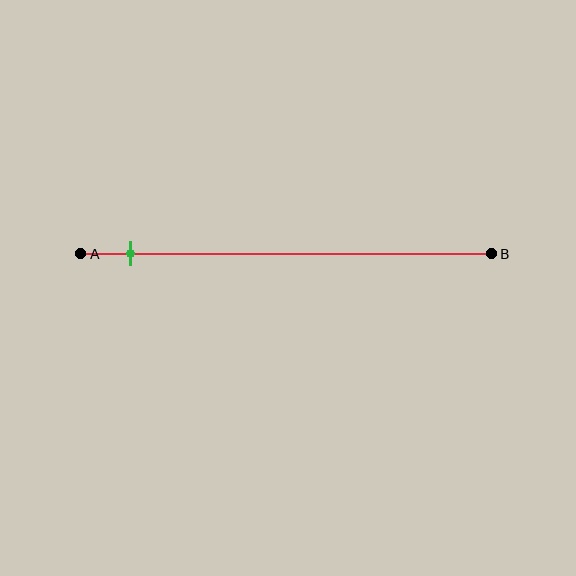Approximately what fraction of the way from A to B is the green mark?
The green mark is approximately 10% of the way from A to B.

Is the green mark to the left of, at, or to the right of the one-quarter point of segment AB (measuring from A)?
The green mark is to the left of the one-quarter point of segment AB.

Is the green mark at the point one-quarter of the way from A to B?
No, the mark is at about 10% from A, not at the 25% one-quarter point.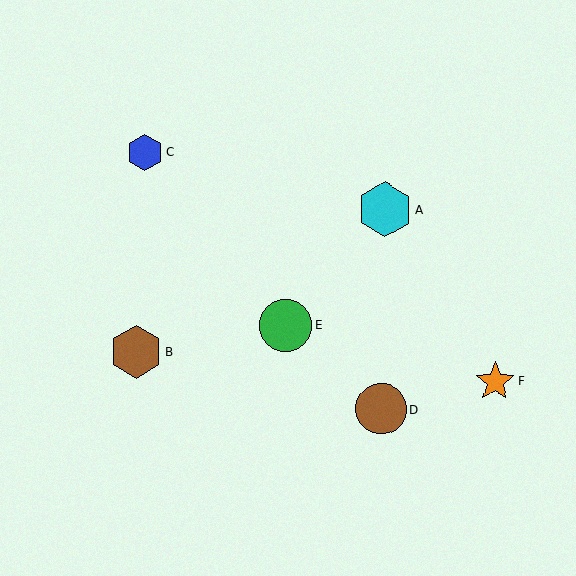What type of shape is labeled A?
Shape A is a cyan hexagon.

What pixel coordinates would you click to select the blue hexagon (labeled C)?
Click at (144, 153) to select the blue hexagon C.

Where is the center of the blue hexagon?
The center of the blue hexagon is at (144, 153).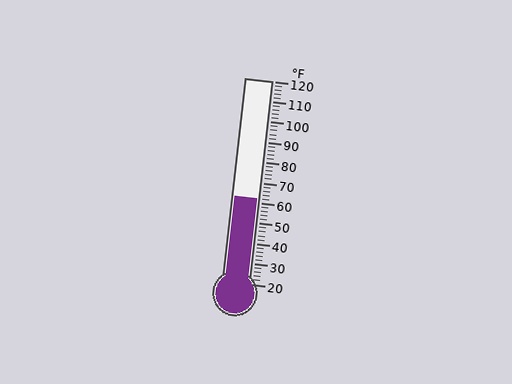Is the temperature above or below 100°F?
The temperature is below 100°F.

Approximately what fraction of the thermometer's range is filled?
The thermometer is filled to approximately 40% of its range.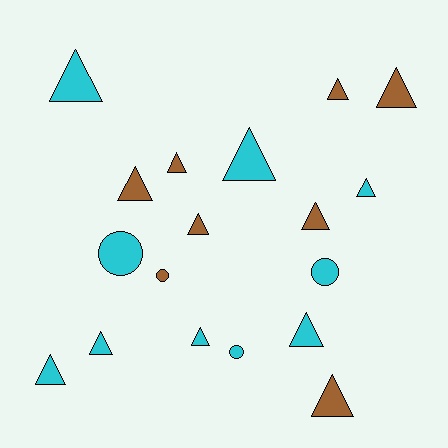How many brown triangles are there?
There are 7 brown triangles.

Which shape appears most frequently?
Triangle, with 14 objects.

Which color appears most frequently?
Cyan, with 10 objects.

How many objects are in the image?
There are 18 objects.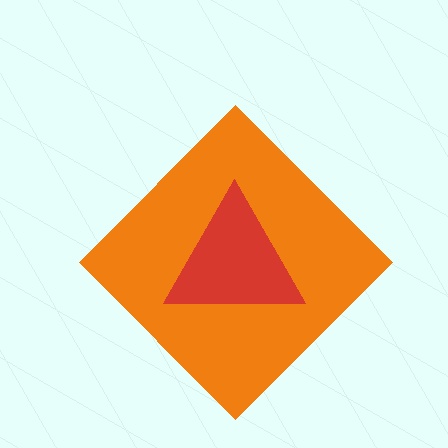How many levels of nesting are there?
2.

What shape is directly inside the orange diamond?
The red triangle.